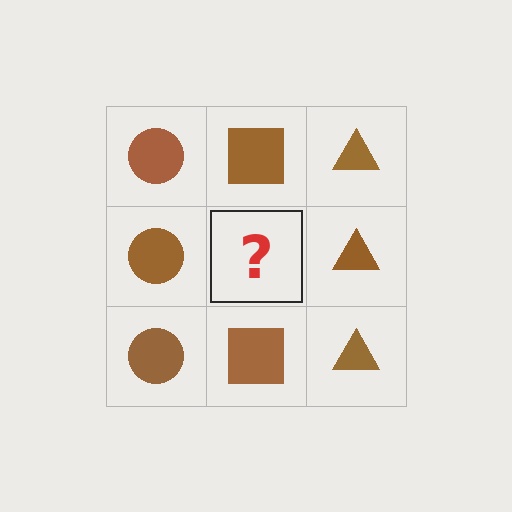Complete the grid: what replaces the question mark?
The question mark should be replaced with a brown square.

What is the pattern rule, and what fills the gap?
The rule is that each column has a consistent shape. The gap should be filled with a brown square.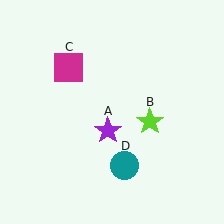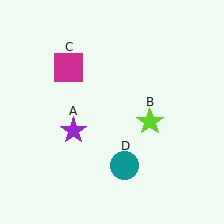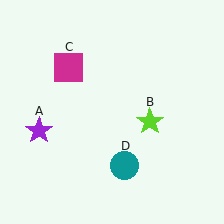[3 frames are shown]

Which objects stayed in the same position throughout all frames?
Lime star (object B) and magenta square (object C) and teal circle (object D) remained stationary.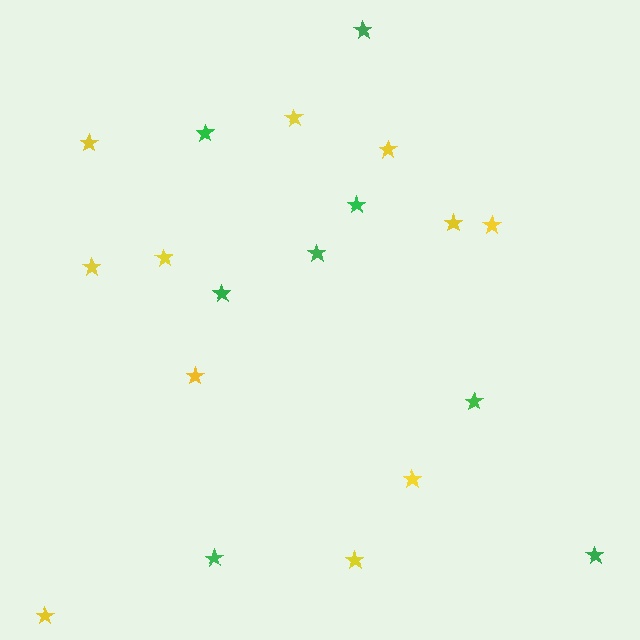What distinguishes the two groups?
There are 2 groups: one group of yellow stars (11) and one group of green stars (8).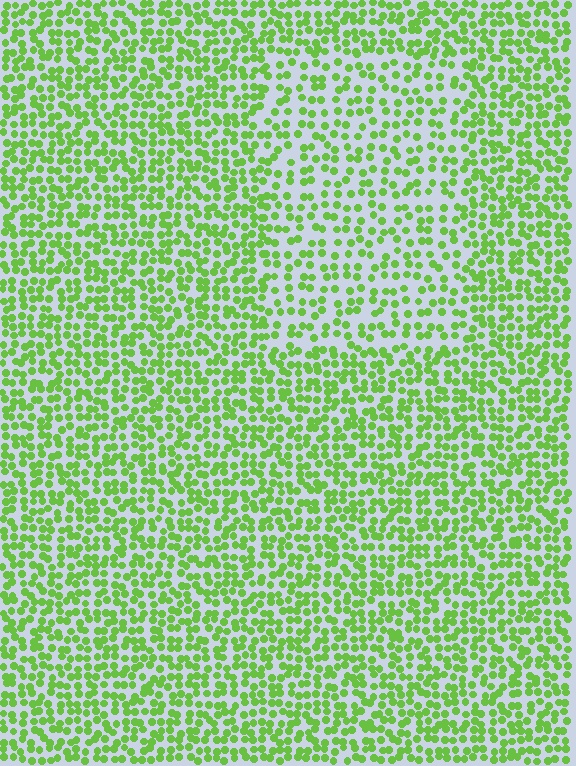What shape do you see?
I see a rectangle.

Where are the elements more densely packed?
The elements are more densely packed outside the rectangle boundary.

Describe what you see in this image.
The image contains small lime elements arranged at two different densities. A rectangle-shaped region is visible where the elements are less densely packed than the surrounding area.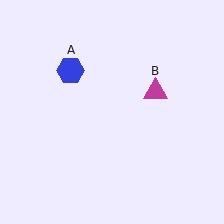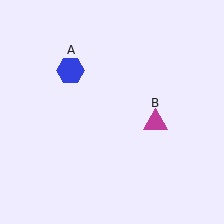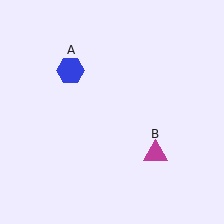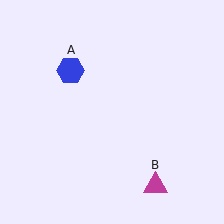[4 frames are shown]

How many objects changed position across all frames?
1 object changed position: magenta triangle (object B).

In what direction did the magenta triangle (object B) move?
The magenta triangle (object B) moved down.